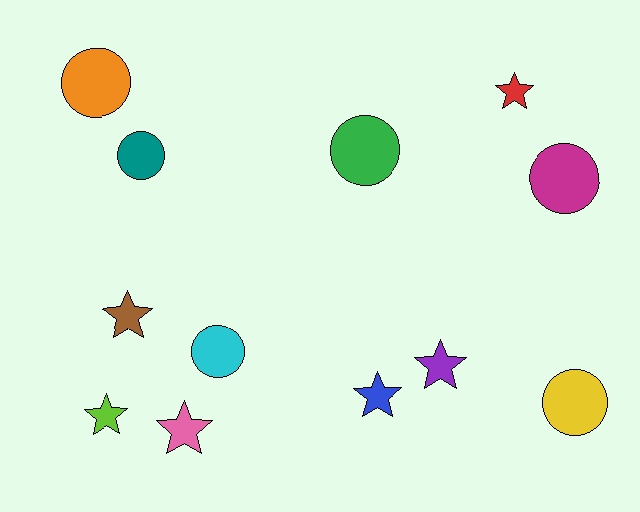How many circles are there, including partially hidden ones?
There are 6 circles.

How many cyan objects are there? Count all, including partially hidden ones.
There is 1 cyan object.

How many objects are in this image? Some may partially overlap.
There are 12 objects.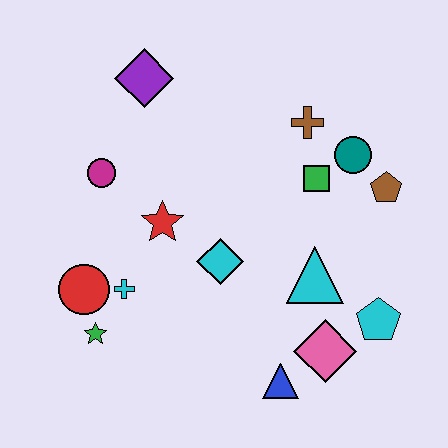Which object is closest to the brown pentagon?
The teal circle is closest to the brown pentagon.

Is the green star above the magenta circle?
No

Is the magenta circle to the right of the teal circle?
No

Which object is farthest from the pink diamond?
The purple diamond is farthest from the pink diamond.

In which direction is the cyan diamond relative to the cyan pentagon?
The cyan diamond is to the left of the cyan pentagon.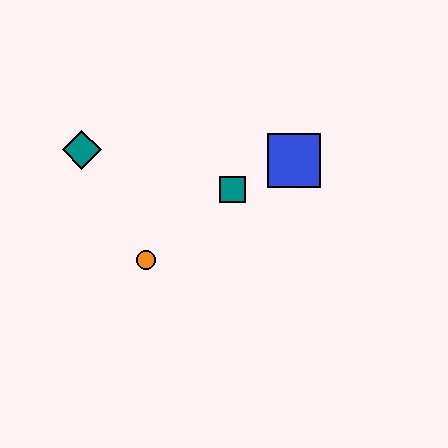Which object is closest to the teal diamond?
The orange circle is closest to the teal diamond.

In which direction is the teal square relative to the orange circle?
The teal square is to the right of the orange circle.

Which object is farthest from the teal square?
The teal diamond is farthest from the teal square.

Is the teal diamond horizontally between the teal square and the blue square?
No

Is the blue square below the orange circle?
No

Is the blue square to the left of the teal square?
No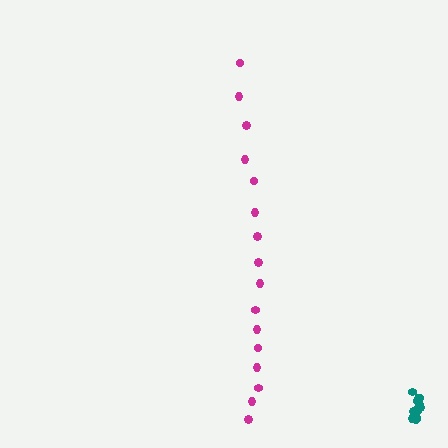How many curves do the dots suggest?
There are 2 distinct paths.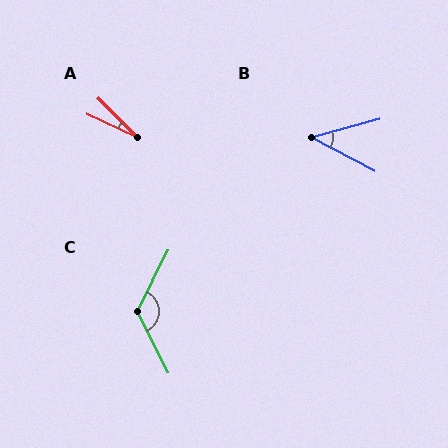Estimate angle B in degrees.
Approximately 43 degrees.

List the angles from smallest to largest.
A (21°), B (43°), C (127°).